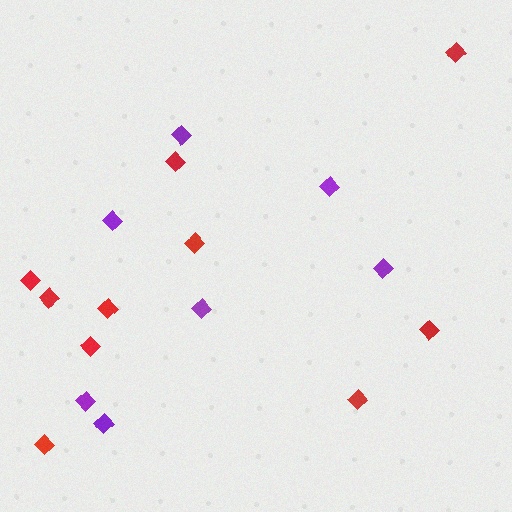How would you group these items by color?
There are 2 groups: one group of purple diamonds (7) and one group of red diamonds (10).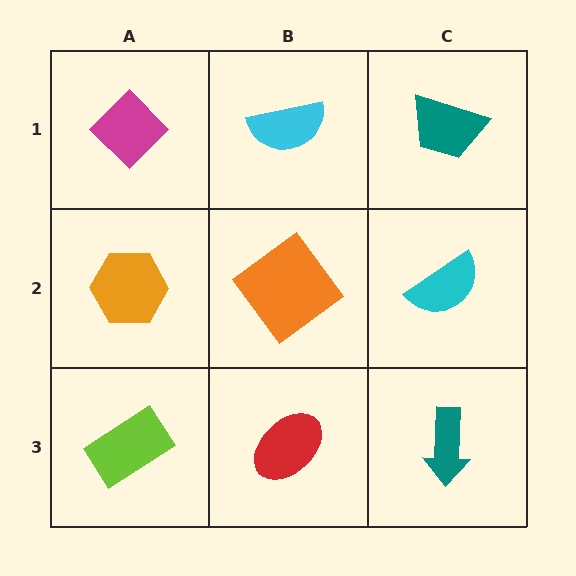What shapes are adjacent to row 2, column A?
A magenta diamond (row 1, column A), a lime rectangle (row 3, column A), an orange diamond (row 2, column B).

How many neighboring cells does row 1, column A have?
2.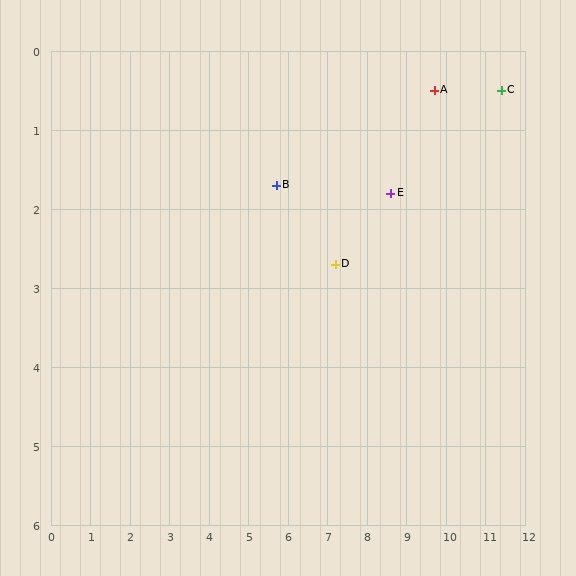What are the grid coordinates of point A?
Point A is at approximately (9.7, 0.5).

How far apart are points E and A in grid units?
Points E and A are about 1.7 grid units apart.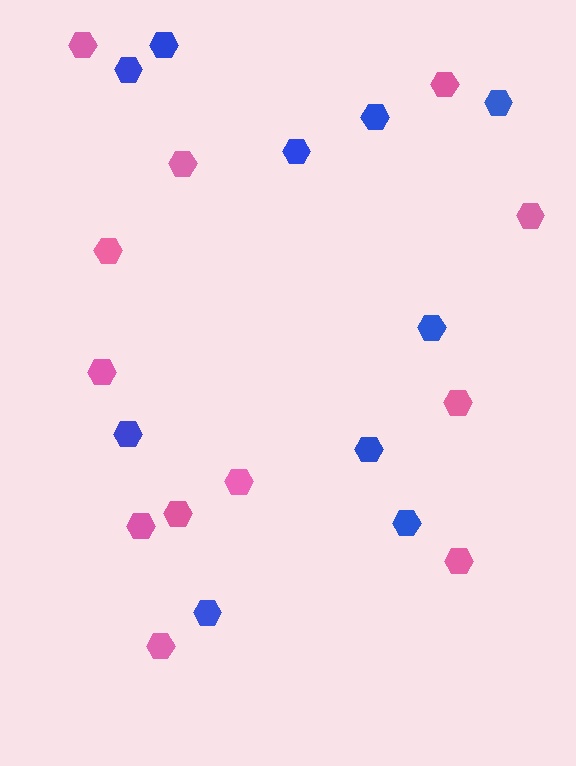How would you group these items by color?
There are 2 groups: one group of blue hexagons (10) and one group of pink hexagons (12).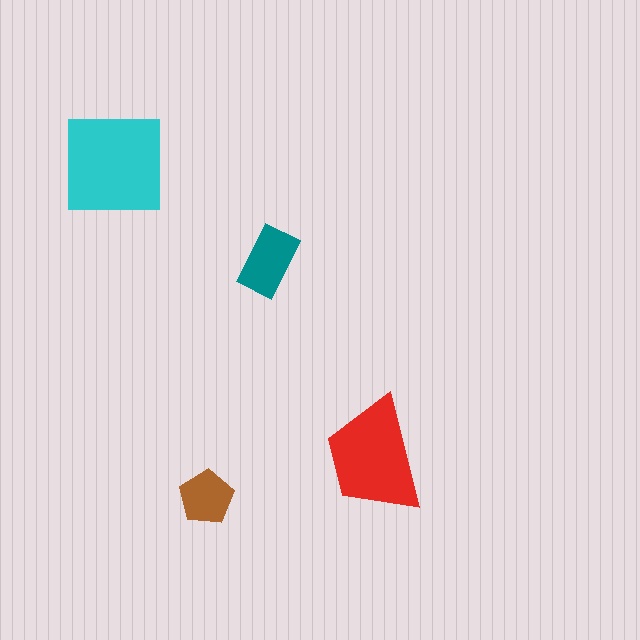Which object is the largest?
The cyan square.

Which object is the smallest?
The brown pentagon.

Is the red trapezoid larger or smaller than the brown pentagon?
Larger.